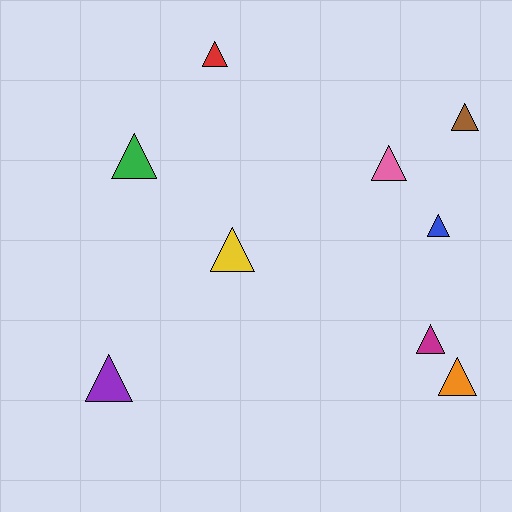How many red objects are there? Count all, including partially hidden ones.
There is 1 red object.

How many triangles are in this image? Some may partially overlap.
There are 9 triangles.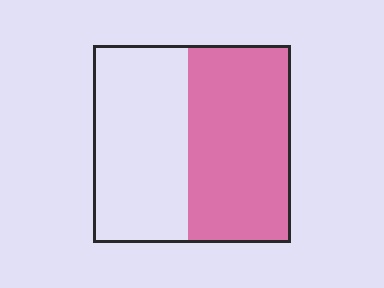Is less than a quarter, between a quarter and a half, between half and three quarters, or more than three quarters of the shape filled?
Between half and three quarters.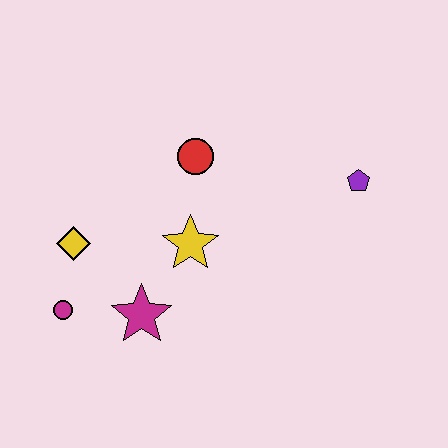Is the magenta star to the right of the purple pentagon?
No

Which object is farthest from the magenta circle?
The purple pentagon is farthest from the magenta circle.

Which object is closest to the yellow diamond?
The magenta circle is closest to the yellow diamond.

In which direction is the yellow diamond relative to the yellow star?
The yellow diamond is to the left of the yellow star.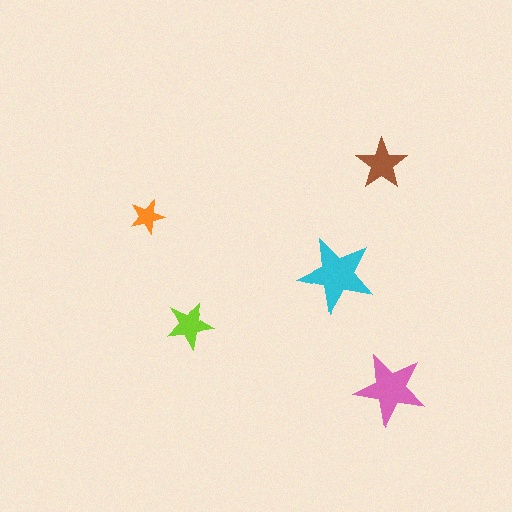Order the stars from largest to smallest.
the cyan one, the pink one, the brown one, the lime one, the orange one.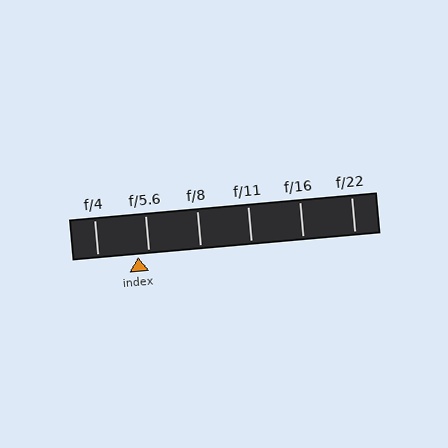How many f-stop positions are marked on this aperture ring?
There are 6 f-stop positions marked.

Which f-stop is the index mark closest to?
The index mark is closest to f/5.6.